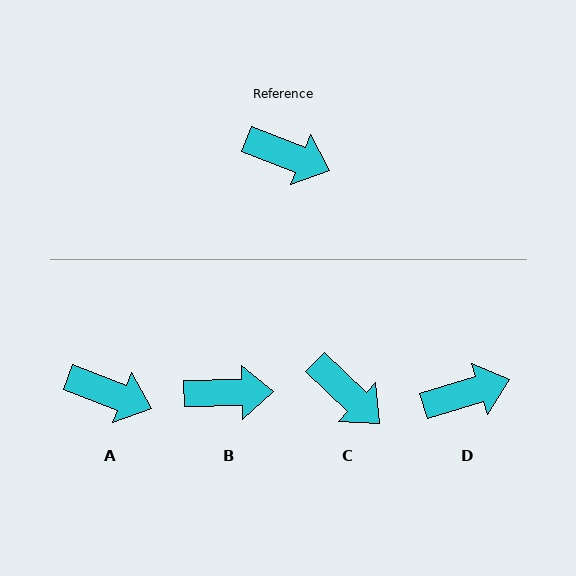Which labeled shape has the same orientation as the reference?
A.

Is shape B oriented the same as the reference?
No, it is off by about 22 degrees.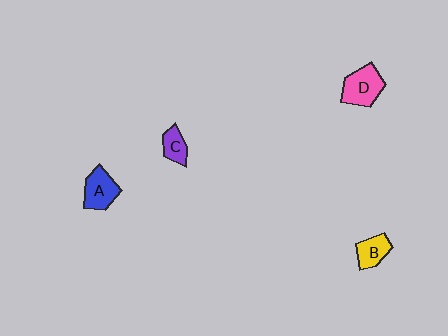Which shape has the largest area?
Shape D (pink).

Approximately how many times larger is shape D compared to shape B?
Approximately 1.5 times.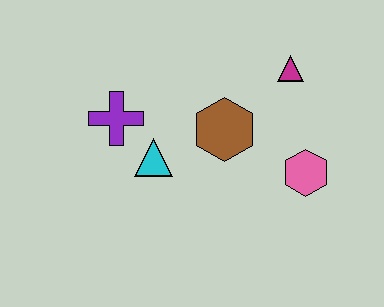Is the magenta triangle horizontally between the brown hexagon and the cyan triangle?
No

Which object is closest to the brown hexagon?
The cyan triangle is closest to the brown hexagon.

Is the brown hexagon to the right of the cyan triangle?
Yes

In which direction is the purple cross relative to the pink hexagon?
The purple cross is to the left of the pink hexagon.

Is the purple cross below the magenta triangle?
Yes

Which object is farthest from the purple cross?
The pink hexagon is farthest from the purple cross.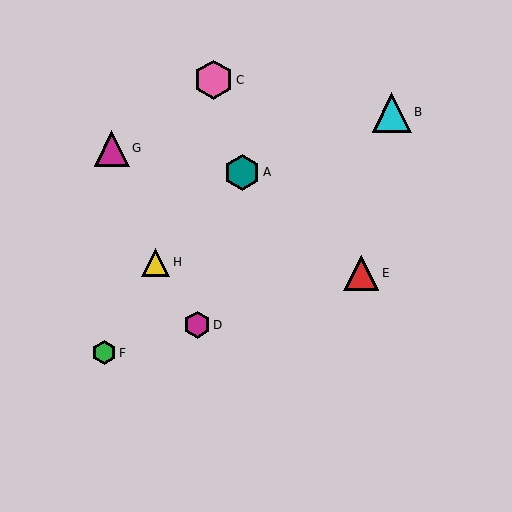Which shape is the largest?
The cyan triangle (labeled B) is the largest.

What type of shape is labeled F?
Shape F is a green hexagon.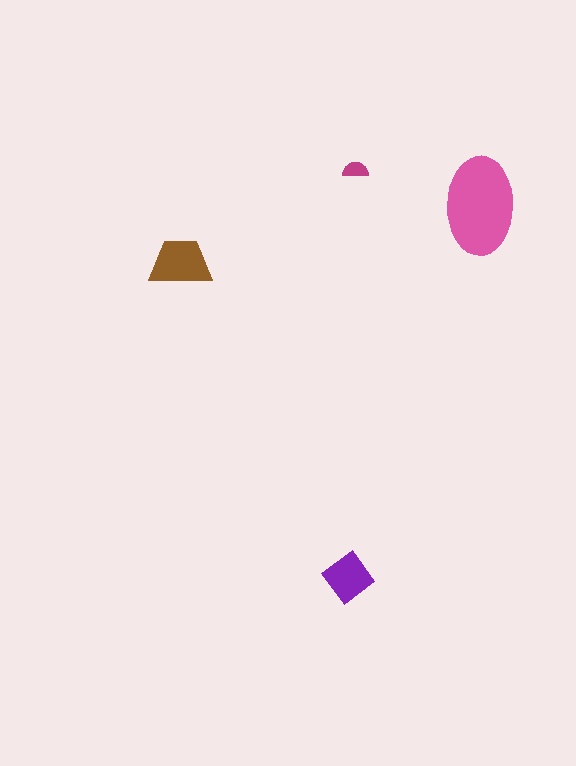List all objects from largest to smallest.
The pink ellipse, the brown trapezoid, the purple diamond, the magenta semicircle.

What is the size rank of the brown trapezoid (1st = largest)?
2nd.